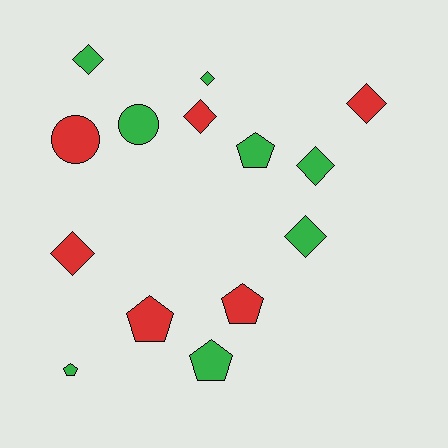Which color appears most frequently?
Green, with 8 objects.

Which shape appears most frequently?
Diamond, with 7 objects.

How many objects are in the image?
There are 14 objects.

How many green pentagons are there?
There are 3 green pentagons.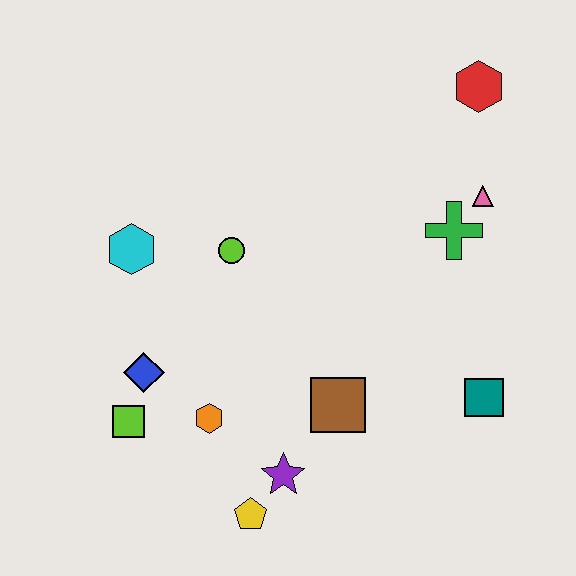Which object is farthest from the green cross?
The lime square is farthest from the green cross.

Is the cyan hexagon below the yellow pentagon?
No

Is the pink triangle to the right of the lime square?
Yes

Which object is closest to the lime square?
The blue diamond is closest to the lime square.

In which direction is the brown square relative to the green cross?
The brown square is below the green cross.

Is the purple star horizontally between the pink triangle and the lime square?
Yes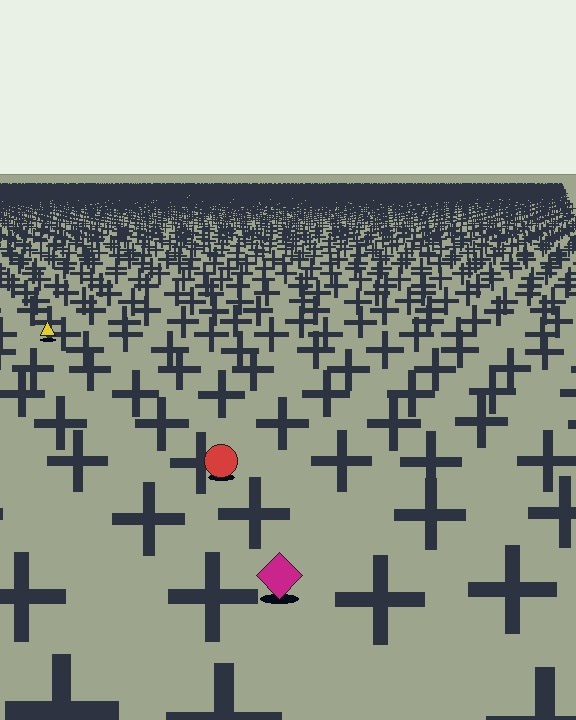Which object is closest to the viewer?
The magenta diamond is closest. The texture marks near it are larger and more spread out.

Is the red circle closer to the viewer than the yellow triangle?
Yes. The red circle is closer — you can tell from the texture gradient: the ground texture is coarser near it.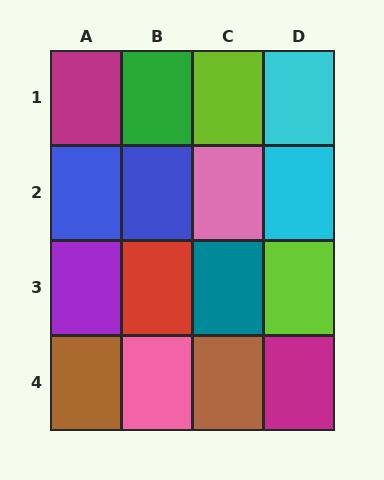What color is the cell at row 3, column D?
Lime.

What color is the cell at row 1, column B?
Green.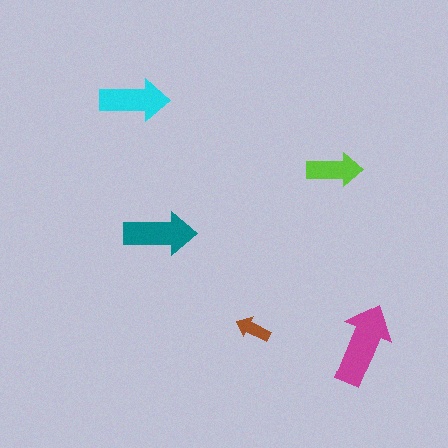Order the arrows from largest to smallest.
the magenta one, the teal one, the cyan one, the lime one, the brown one.